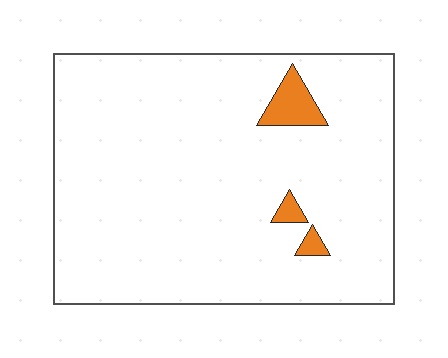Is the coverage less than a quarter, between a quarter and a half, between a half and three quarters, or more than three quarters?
Less than a quarter.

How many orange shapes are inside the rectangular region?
3.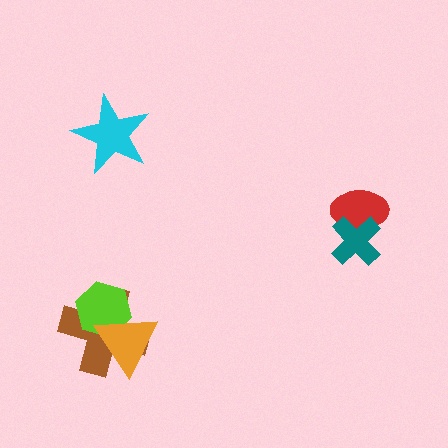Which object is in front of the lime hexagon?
The orange triangle is in front of the lime hexagon.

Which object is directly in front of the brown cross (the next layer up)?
The lime hexagon is directly in front of the brown cross.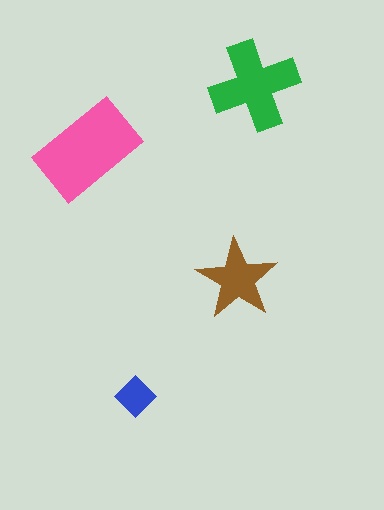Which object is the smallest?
The blue diamond.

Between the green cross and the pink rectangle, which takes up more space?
The pink rectangle.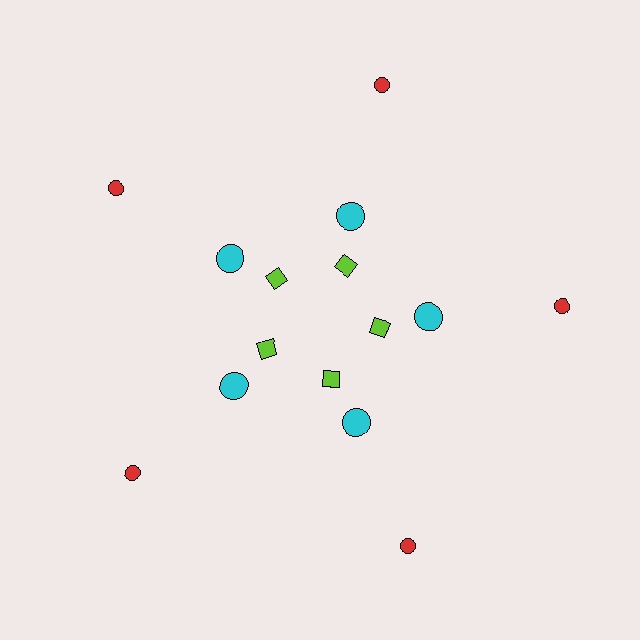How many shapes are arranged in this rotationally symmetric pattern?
There are 15 shapes, arranged in 5 groups of 3.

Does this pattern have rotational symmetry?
Yes, this pattern has 5-fold rotational symmetry. It looks the same after rotating 72 degrees around the center.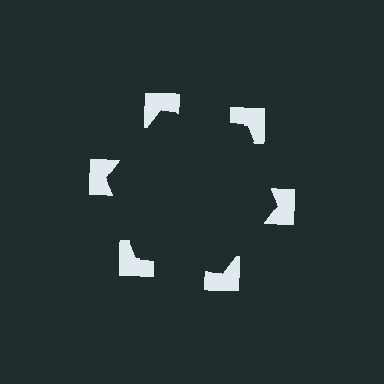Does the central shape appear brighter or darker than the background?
It typically appears slightly darker than the background, even though no actual brightness change is drawn.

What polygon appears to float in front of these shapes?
An illusory hexagon — its edges are inferred from the aligned wedge cuts in the notched squares, not physically drawn.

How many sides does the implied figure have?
6 sides.